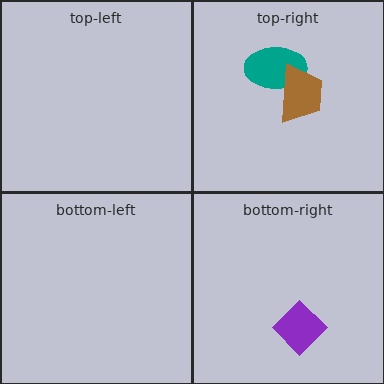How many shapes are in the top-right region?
2.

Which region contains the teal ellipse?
The top-right region.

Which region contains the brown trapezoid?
The top-right region.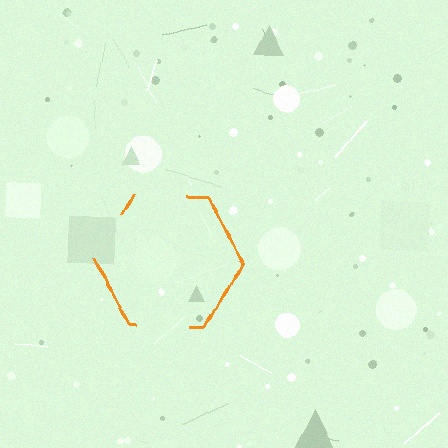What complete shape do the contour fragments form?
The contour fragments form a hexagon.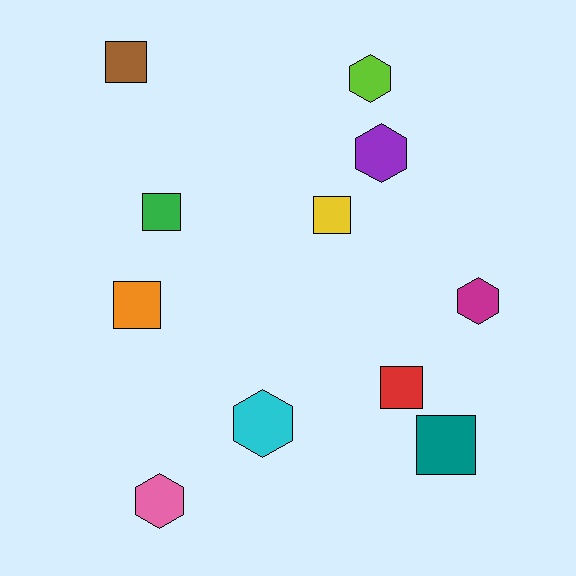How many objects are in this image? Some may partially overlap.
There are 11 objects.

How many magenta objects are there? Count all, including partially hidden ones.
There is 1 magenta object.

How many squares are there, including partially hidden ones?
There are 6 squares.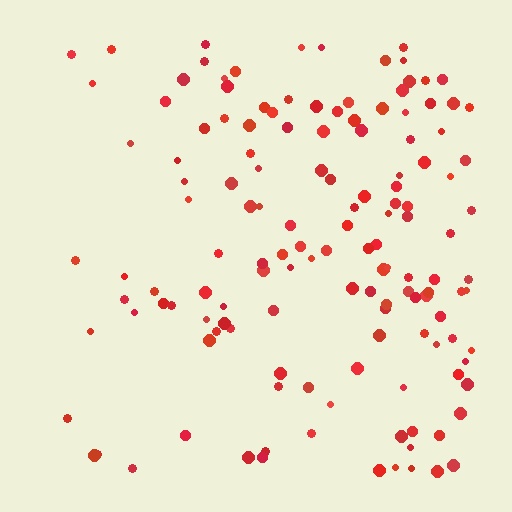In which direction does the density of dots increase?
From left to right, with the right side densest.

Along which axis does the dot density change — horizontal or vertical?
Horizontal.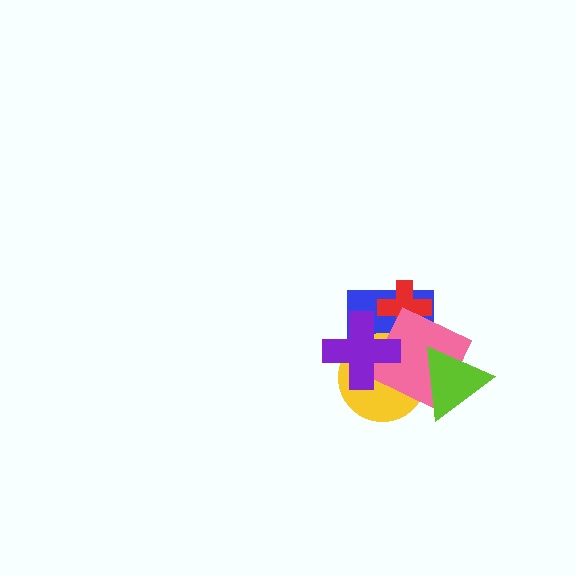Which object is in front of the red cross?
The pink square is in front of the red cross.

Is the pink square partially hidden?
Yes, it is partially covered by another shape.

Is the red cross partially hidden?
Yes, it is partially covered by another shape.